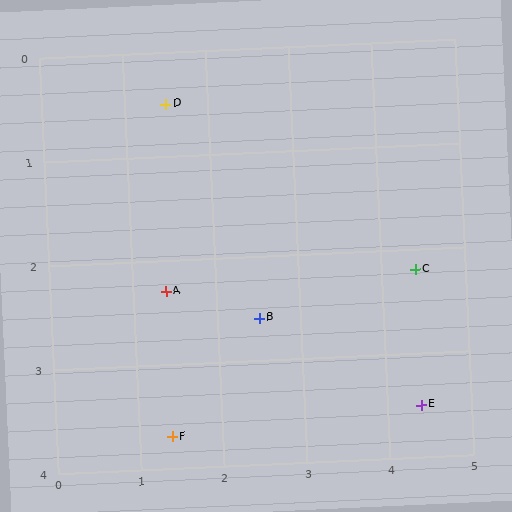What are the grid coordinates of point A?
Point A is at approximately (1.4, 2.3).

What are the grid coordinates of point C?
Point C is at approximately (4.4, 2.2).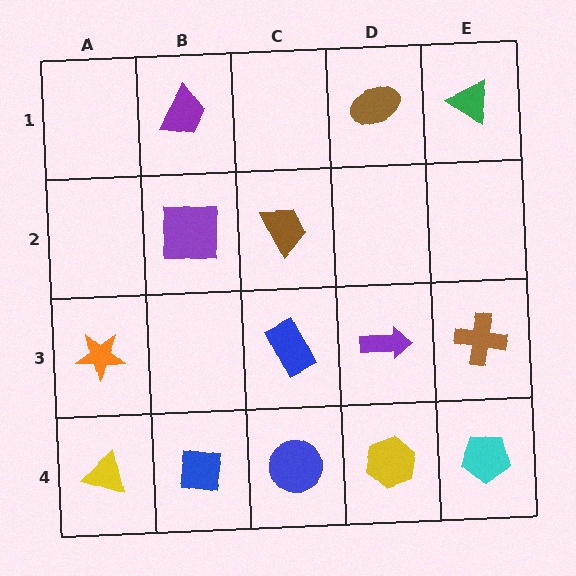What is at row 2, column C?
A brown trapezoid.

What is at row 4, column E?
A cyan pentagon.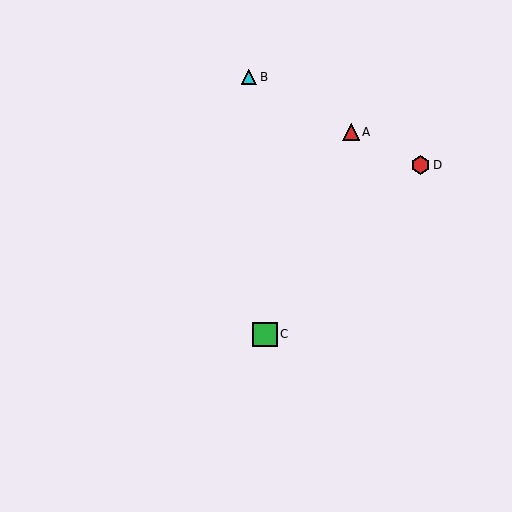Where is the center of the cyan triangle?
The center of the cyan triangle is at (249, 77).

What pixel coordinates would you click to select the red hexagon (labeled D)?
Click at (420, 165) to select the red hexagon D.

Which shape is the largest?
The green square (labeled C) is the largest.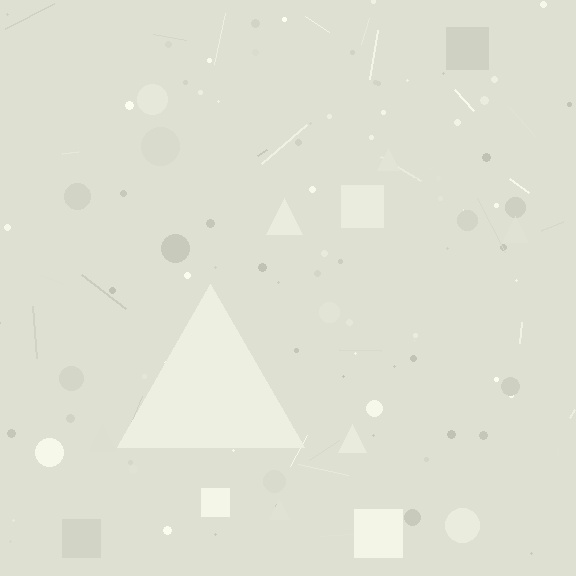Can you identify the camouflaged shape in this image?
The camouflaged shape is a triangle.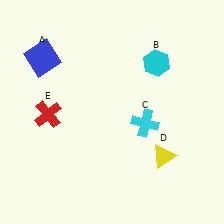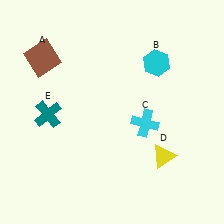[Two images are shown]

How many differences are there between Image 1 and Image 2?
There are 2 differences between the two images.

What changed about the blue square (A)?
In Image 1, A is blue. In Image 2, it changed to brown.